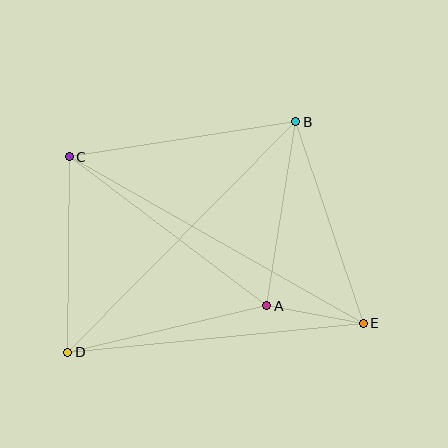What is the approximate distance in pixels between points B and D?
The distance between B and D is approximately 324 pixels.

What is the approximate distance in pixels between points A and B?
The distance between A and B is approximately 186 pixels.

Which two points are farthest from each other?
Points C and E are farthest from each other.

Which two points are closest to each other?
Points A and E are closest to each other.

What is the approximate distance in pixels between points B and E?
The distance between B and E is approximately 213 pixels.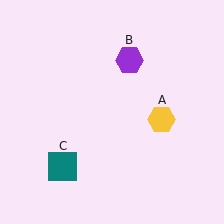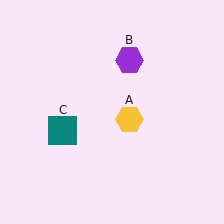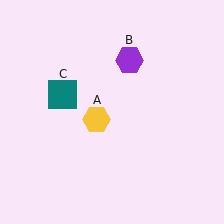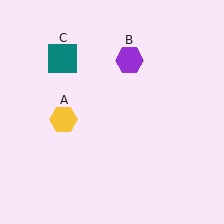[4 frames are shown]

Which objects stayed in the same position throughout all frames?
Purple hexagon (object B) remained stationary.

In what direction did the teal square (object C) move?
The teal square (object C) moved up.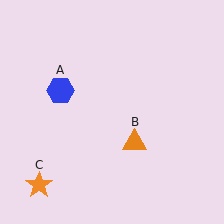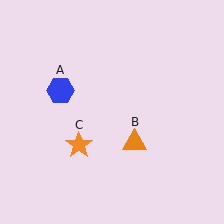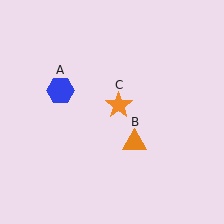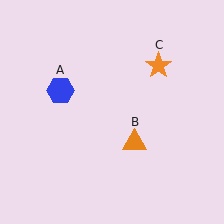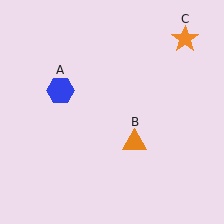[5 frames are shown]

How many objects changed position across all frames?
1 object changed position: orange star (object C).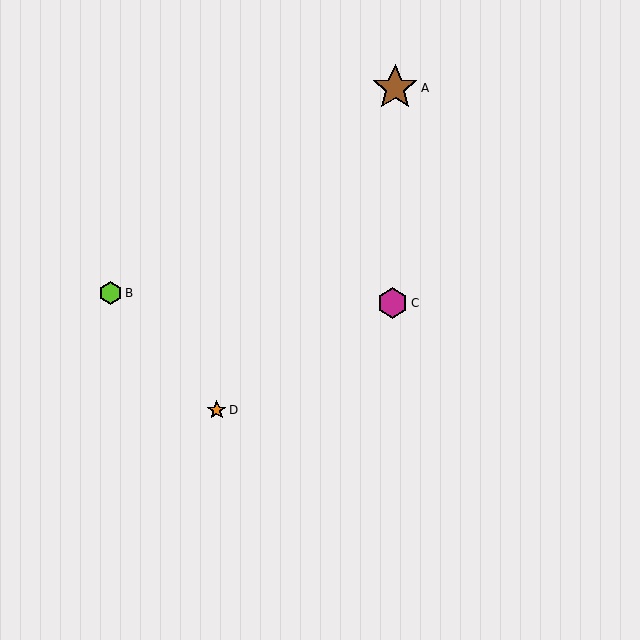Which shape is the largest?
The brown star (labeled A) is the largest.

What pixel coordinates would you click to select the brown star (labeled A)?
Click at (395, 88) to select the brown star A.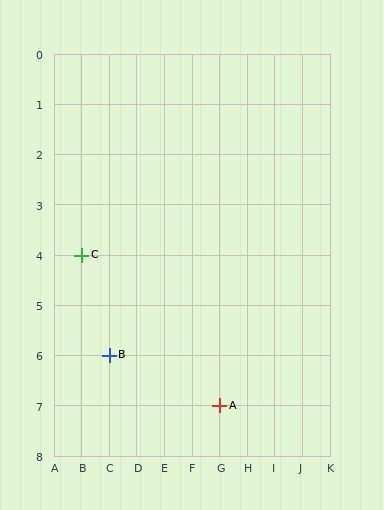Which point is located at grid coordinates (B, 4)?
Point C is at (B, 4).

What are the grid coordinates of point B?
Point B is at grid coordinates (C, 6).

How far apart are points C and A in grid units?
Points C and A are 5 columns and 3 rows apart (about 5.8 grid units diagonally).